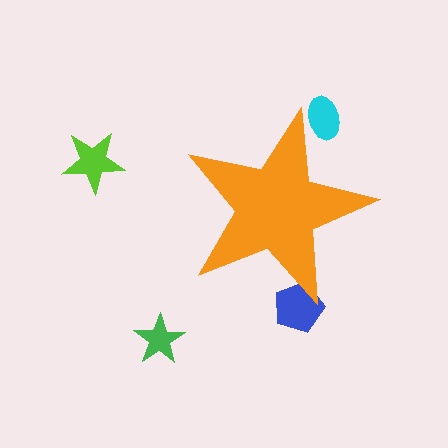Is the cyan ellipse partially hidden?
Yes, the cyan ellipse is partially hidden behind the orange star.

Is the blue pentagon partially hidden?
Yes, the blue pentagon is partially hidden behind the orange star.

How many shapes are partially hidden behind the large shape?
2 shapes are partially hidden.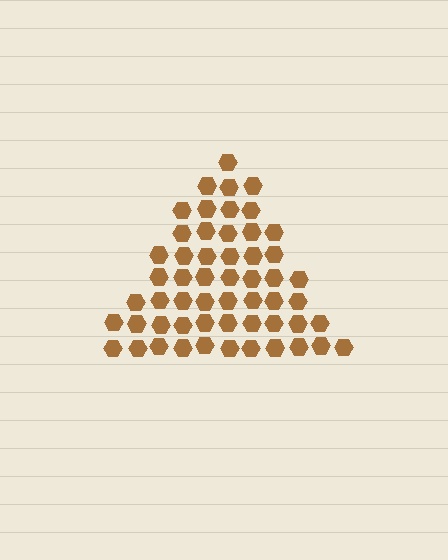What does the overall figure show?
The overall figure shows a triangle.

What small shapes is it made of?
It is made of small hexagons.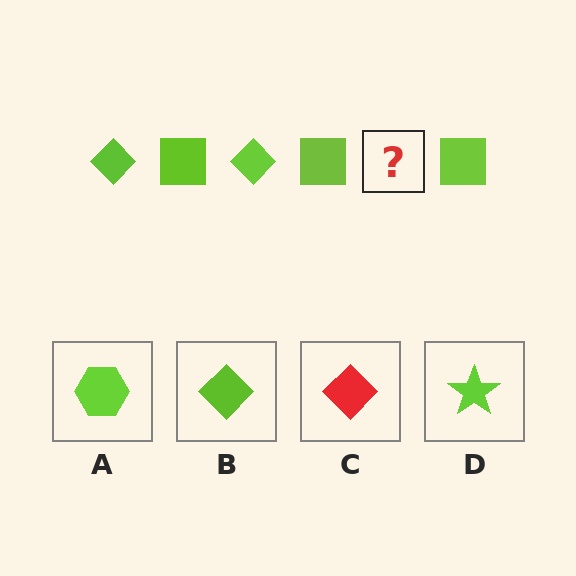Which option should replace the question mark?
Option B.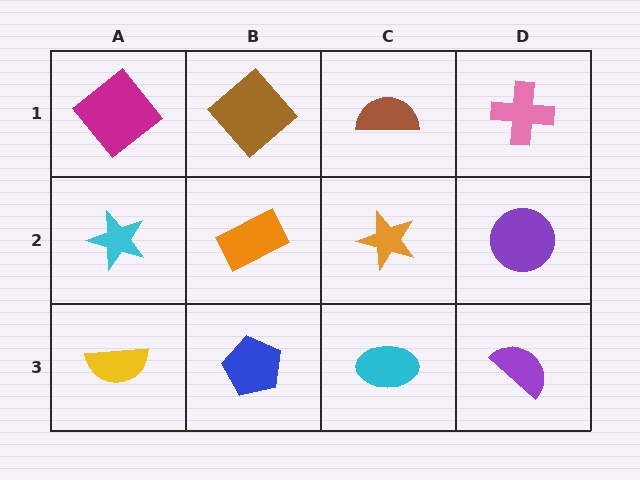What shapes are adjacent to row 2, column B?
A brown diamond (row 1, column B), a blue pentagon (row 3, column B), a cyan star (row 2, column A), an orange star (row 2, column C).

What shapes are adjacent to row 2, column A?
A magenta diamond (row 1, column A), a yellow semicircle (row 3, column A), an orange rectangle (row 2, column B).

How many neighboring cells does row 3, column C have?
3.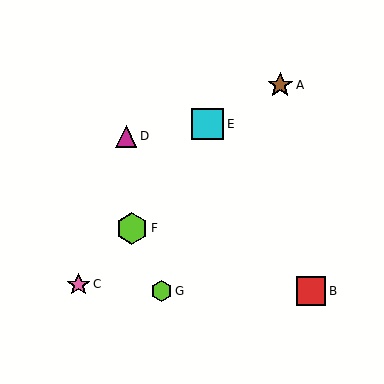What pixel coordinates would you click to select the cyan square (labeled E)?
Click at (208, 124) to select the cyan square E.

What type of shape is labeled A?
Shape A is a brown star.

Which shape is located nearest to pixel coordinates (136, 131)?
The magenta triangle (labeled D) at (126, 136) is nearest to that location.